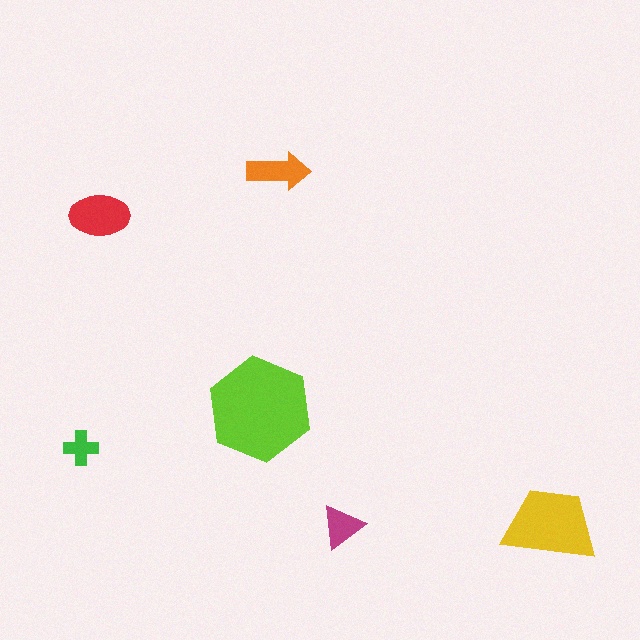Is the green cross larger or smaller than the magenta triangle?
Smaller.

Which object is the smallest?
The green cross.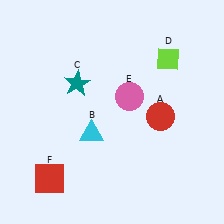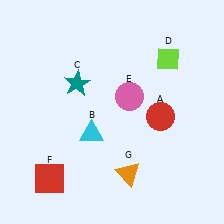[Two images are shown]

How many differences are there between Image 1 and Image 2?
There is 1 difference between the two images.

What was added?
An orange triangle (G) was added in Image 2.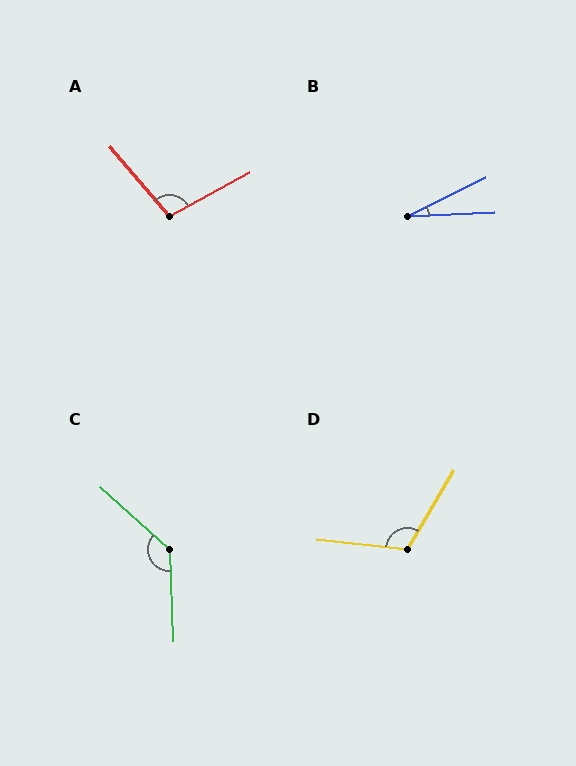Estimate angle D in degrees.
Approximately 114 degrees.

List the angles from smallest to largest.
B (24°), A (101°), D (114°), C (134°).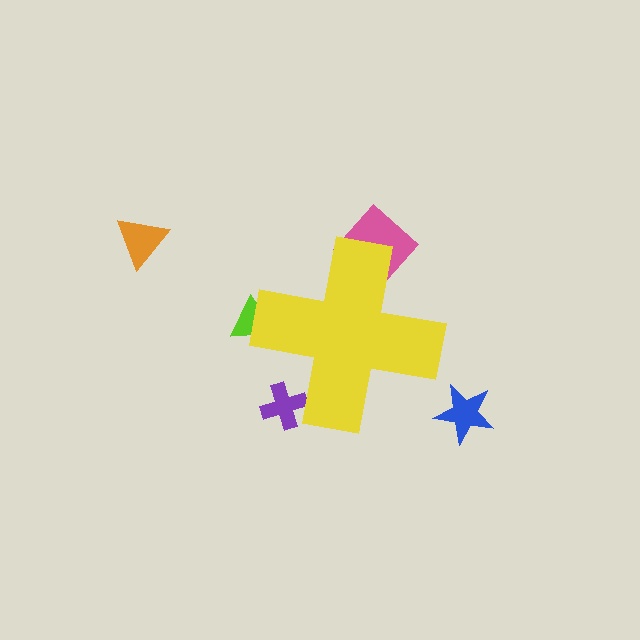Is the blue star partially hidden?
No, the blue star is fully visible.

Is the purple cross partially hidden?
Yes, the purple cross is partially hidden behind the yellow cross.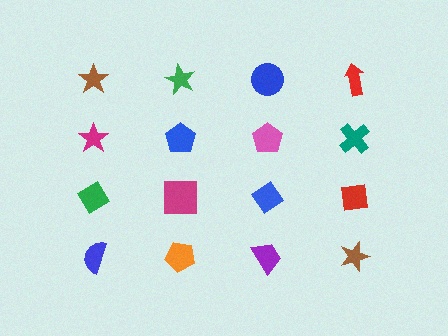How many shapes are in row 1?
4 shapes.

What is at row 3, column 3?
A blue diamond.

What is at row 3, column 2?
A magenta square.